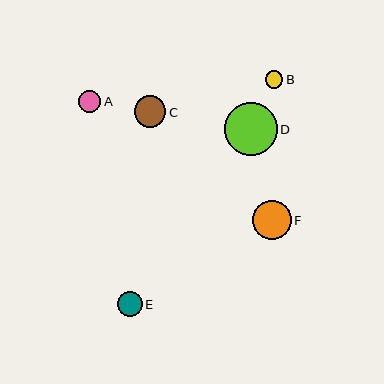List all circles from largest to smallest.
From largest to smallest: D, F, C, E, A, B.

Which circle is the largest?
Circle D is the largest with a size of approximately 53 pixels.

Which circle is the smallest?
Circle B is the smallest with a size of approximately 17 pixels.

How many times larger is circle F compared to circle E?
Circle F is approximately 1.6 times the size of circle E.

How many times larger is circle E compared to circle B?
Circle E is approximately 1.4 times the size of circle B.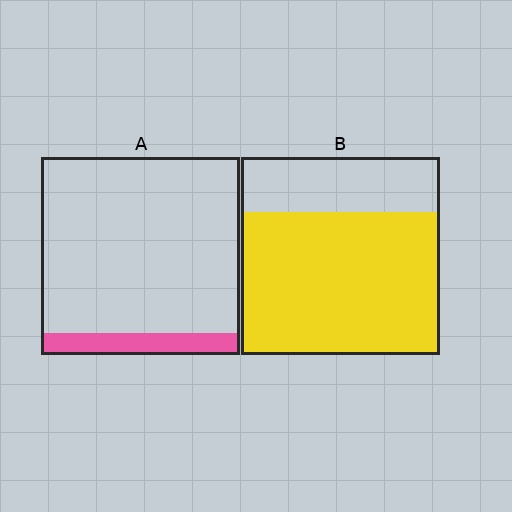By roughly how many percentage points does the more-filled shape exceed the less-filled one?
By roughly 60 percentage points (B over A).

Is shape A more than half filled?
No.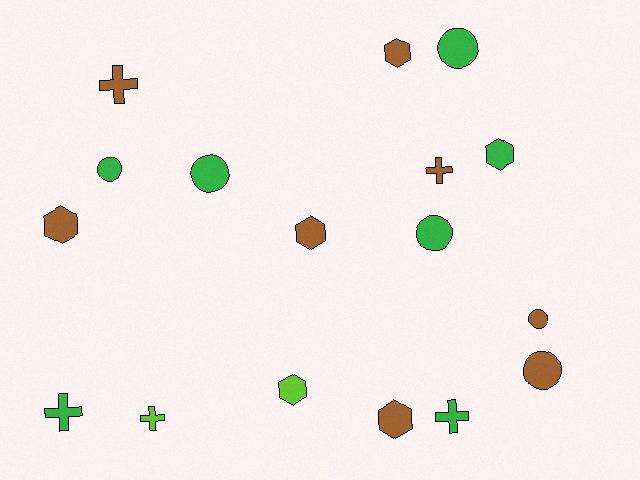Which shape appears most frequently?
Hexagon, with 6 objects.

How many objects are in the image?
There are 17 objects.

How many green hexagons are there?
There is 1 green hexagon.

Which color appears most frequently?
Brown, with 8 objects.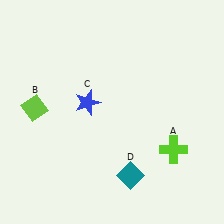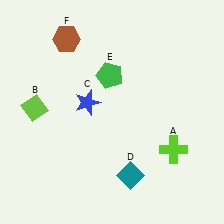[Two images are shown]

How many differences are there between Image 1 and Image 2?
There are 2 differences between the two images.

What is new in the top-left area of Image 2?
A green pentagon (E) was added in the top-left area of Image 2.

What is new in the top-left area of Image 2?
A brown hexagon (F) was added in the top-left area of Image 2.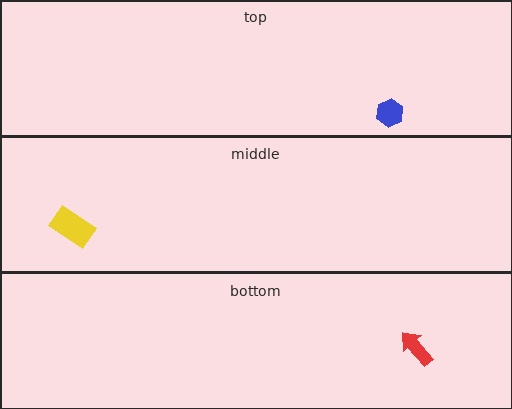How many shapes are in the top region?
1.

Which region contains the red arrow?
The bottom region.